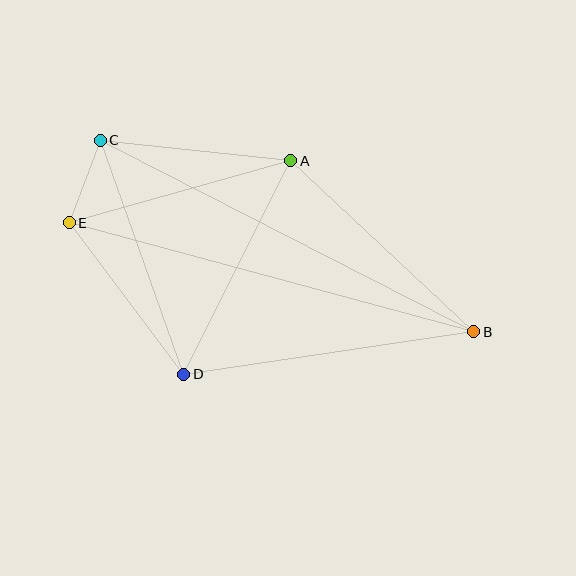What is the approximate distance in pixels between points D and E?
The distance between D and E is approximately 190 pixels.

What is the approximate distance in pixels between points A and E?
The distance between A and E is approximately 230 pixels.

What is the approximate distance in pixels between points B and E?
The distance between B and E is approximately 419 pixels.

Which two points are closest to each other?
Points C and E are closest to each other.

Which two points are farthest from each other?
Points B and C are farthest from each other.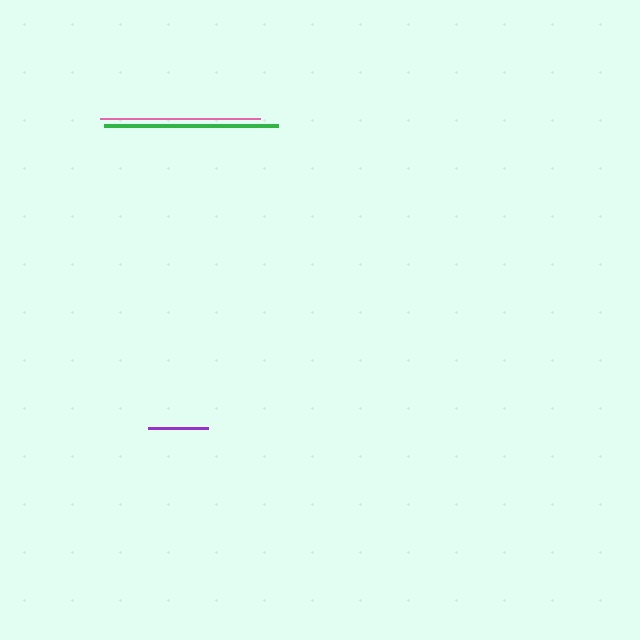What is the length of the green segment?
The green segment is approximately 174 pixels long.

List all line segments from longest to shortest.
From longest to shortest: green, pink, purple.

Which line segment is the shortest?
The purple line is the shortest at approximately 60 pixels.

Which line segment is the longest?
The green line is the longest at approximately 174 pixels.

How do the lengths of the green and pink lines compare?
The green and pink lines are approximately the same length.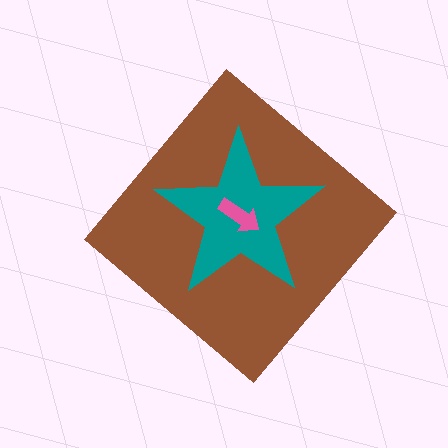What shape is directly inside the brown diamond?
The teal star.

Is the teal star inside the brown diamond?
Yes.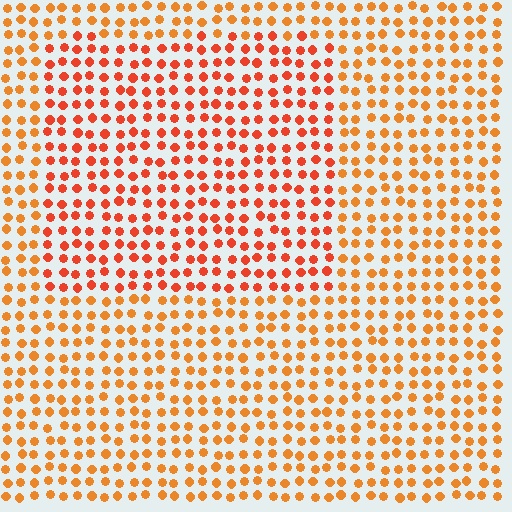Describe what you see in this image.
The image is filled with small orange elements in a uniform arrangement. A rectangle-shaped region is visible where the elements are tinted to a slightly different hue, forming a subtle color boundary.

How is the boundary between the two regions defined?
The boundary is defined purely by a slight shift in hue (about 22 degrees). Spacing, size, and orientation are identical on both sides.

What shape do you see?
I see a rectangle.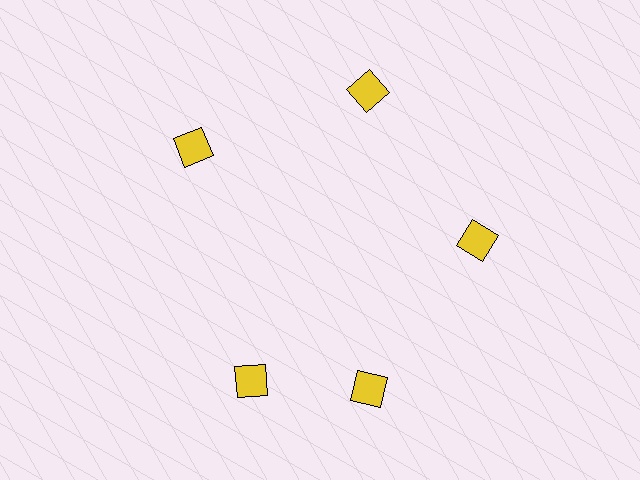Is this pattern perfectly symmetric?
No. The 5 yellow diamonds are arranged in a ring, but one element near the 8 o'clock position is rotated out of alignment along the ring, breaking the 5-fold rotational symmetry.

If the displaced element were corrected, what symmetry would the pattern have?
It would have 5-fold rotational symmetry — the pattern would map onto itself every 72 degrees.